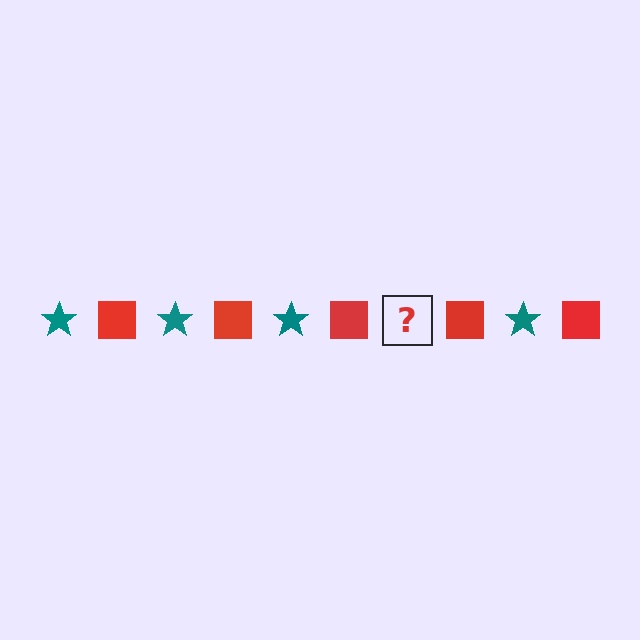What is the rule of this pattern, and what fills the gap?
The rule is that the pattern alternates between teal star and red square. The gap should be filled with a teal star.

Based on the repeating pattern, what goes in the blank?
The blank should be a teal star.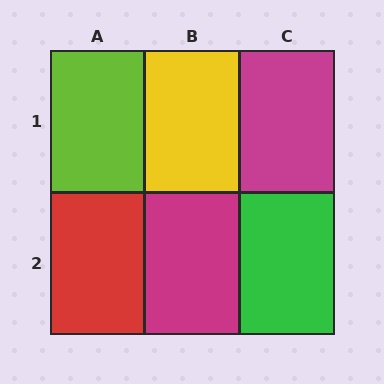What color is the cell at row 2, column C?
Green.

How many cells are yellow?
1 cell is yellow.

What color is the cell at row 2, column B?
Magenta.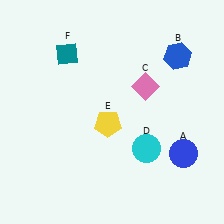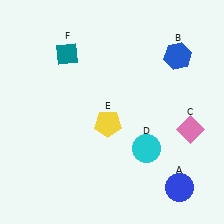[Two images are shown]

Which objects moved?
The objects that moved are: the blue circle (A), the pink diamond (C).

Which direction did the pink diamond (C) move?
The pink diamond (C) moved right.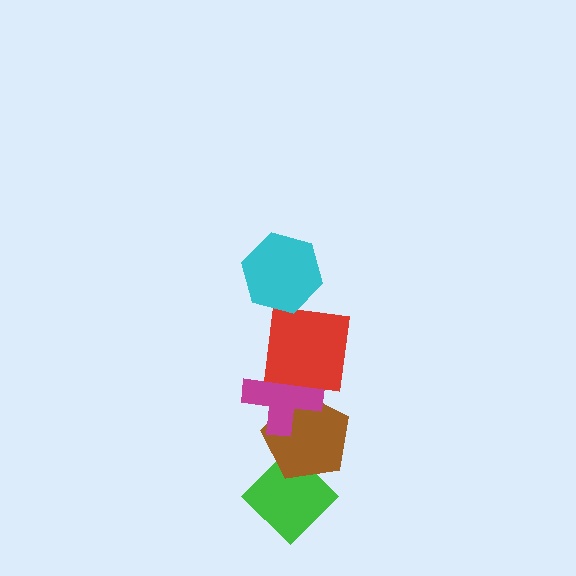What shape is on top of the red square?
The cyan hexagon is on top of the red square.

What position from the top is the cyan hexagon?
The cyan hexagon is 1st from the top.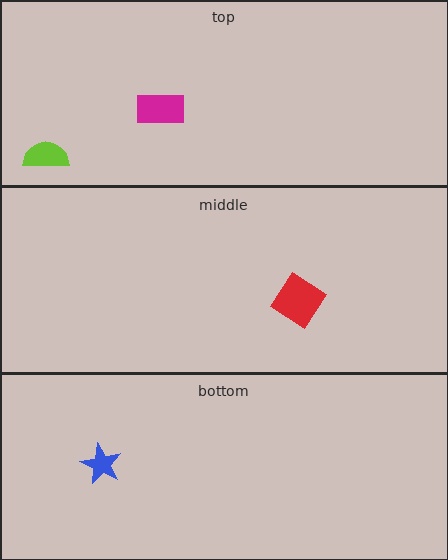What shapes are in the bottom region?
The blue star.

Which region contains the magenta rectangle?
The top region.